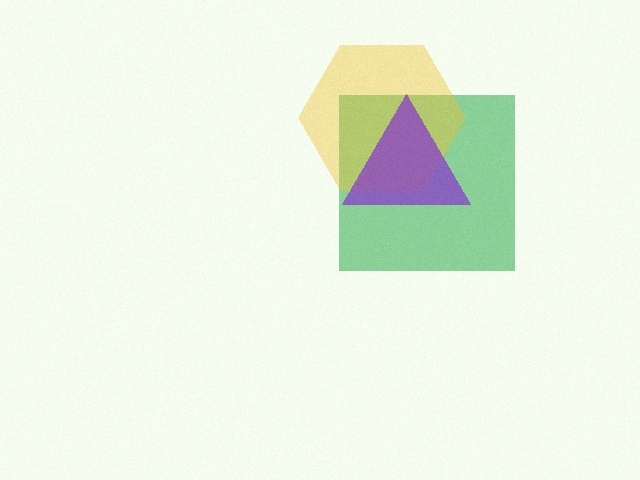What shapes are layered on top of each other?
The layered shapes are: a green square, a yellow hexagon, a purple triangle.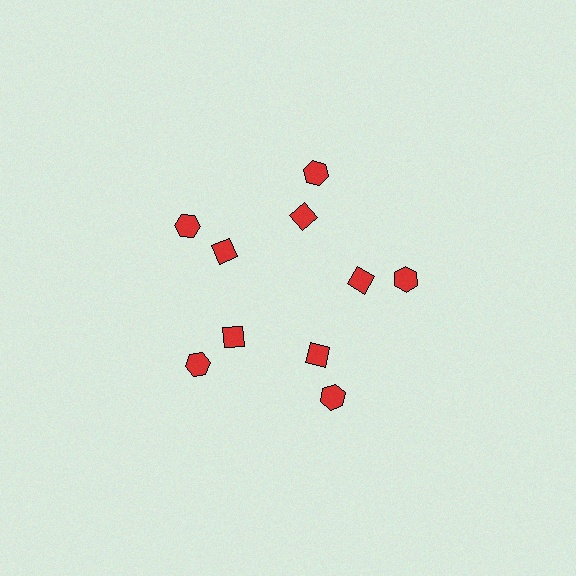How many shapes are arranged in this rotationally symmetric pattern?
There are 10 shapes, arranged in 5 groups of 2.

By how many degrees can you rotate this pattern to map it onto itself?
The pattern maps onto itself every 72 degrees of rotation.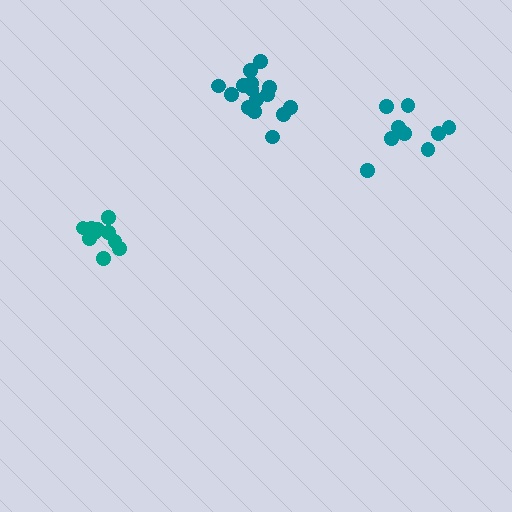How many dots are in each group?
Group 1: 10 dots, Group 2: 15 dots, Group 3: 10 dots (35 total).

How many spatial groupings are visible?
There are 3 spatial groupings.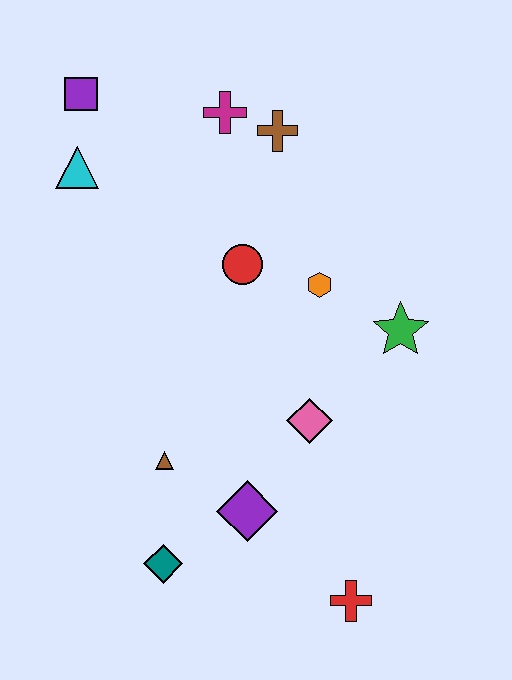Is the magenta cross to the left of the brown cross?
Yes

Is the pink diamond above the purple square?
No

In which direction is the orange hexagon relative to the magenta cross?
The orange hexagon is below the magenta cross.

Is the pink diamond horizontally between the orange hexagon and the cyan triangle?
Yes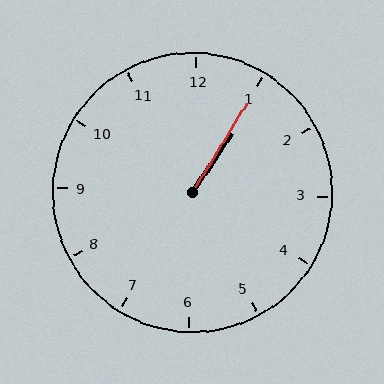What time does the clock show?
1:05.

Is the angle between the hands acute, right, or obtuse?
It is acute.